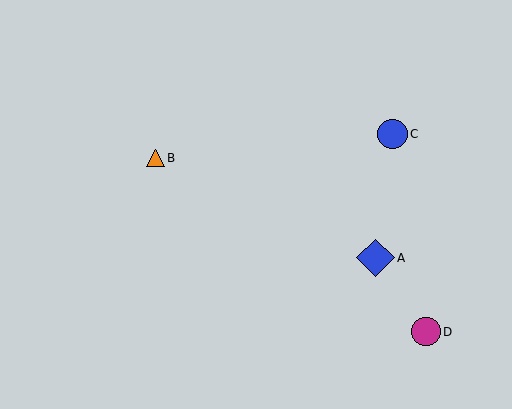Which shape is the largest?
The blue diamond (labeled A) is the largest.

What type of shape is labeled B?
Shape B is an orange triangle.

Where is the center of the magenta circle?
The center of the magenta circle is at (426, 332).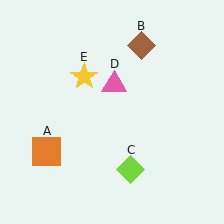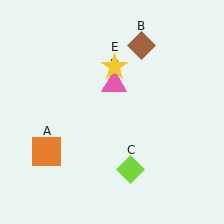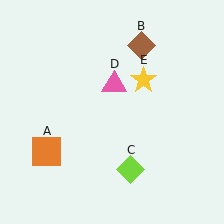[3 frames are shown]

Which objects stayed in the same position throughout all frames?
Orange square (object A) and brown diamond (object B) and lime diamond (object C) and pink triangle (object D) remained stationary.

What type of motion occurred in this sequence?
The yellow star (object E) rotated clockwise around the center of the scene.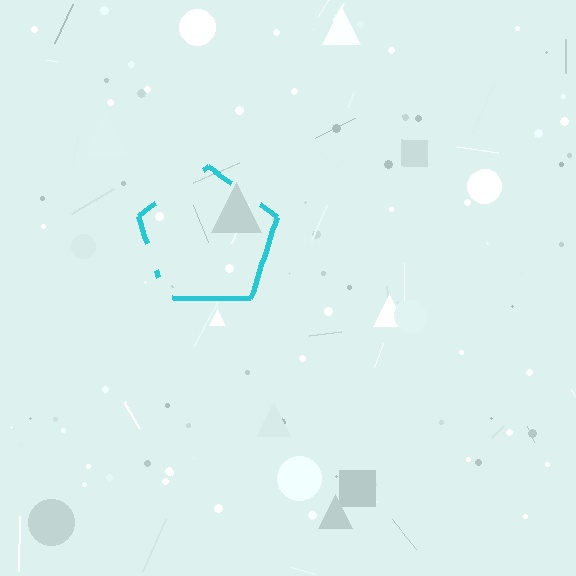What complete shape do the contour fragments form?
The contour fragments form a pentagon.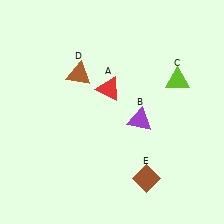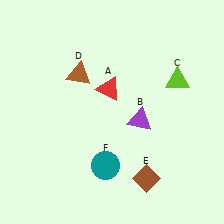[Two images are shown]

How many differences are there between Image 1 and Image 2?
There is 1 difference between the two images.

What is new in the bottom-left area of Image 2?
A teal circle (F) was added in the bottom-left area of Image 2.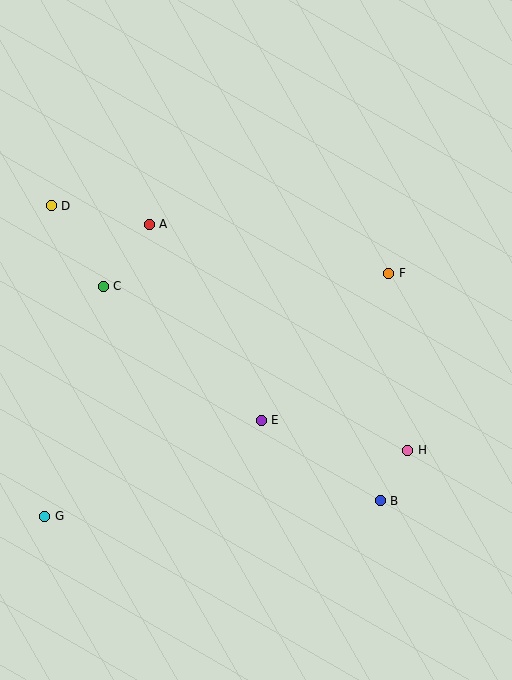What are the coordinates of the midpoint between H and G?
The midpoint between H and G is at (226, 483).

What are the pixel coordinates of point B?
Point B is at (380, 501).